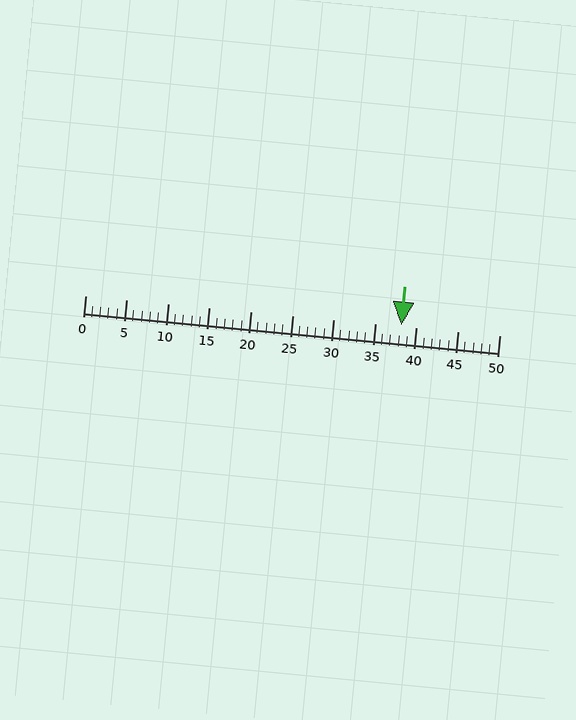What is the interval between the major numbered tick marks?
The major tick marks are spaced 5 units apart.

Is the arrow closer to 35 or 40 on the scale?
The arrow is closer to 40.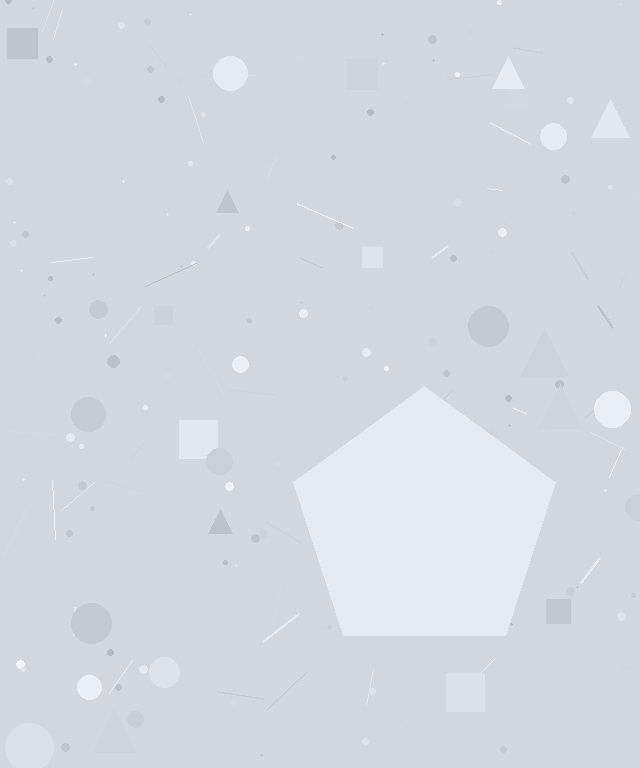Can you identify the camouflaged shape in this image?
The camouflaged shape is a pentagon.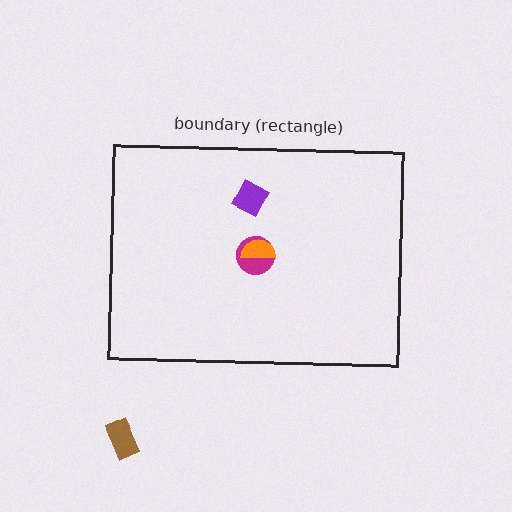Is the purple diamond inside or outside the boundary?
Inside.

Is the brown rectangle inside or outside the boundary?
Outside.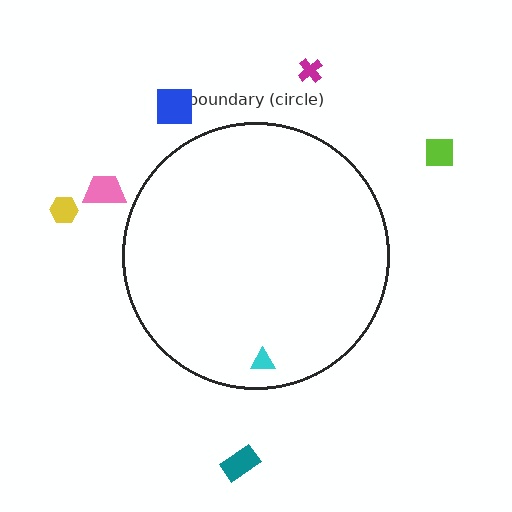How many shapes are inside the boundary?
1 inside, 6 outside.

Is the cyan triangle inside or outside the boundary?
Inside.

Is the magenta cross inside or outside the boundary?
Outside.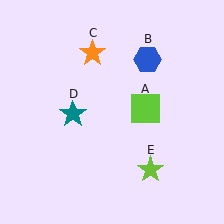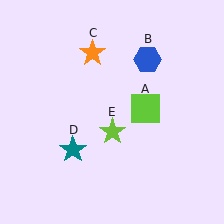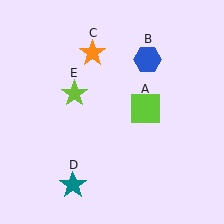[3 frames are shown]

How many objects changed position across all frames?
2 objects changed position: teal star (object D), lime star (object E).